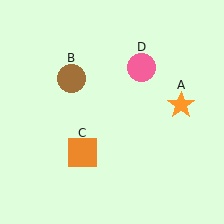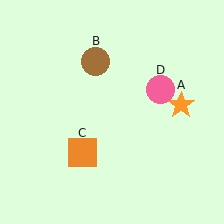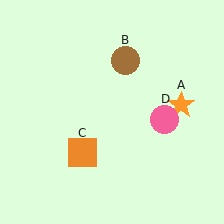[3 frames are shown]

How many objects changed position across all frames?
2 objects changed position: brown circle (object B), pink circle (object D).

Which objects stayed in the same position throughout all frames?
Orange star (object A) and orange square (object C) remained stationary.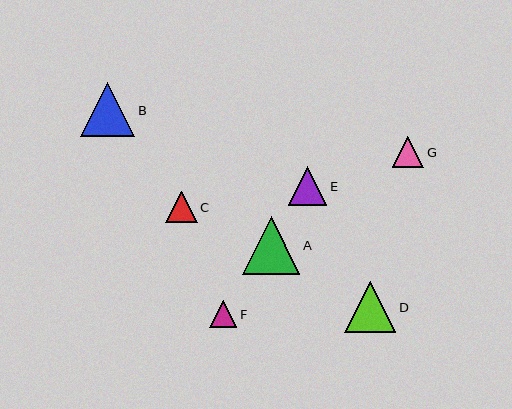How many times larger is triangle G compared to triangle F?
Triangle G is approximately 1.2 times the size of triangle F.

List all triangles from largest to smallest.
From largest to smallest: A, B, D, E, C, G, F.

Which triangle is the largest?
Triangle A is the largest with a size of approximately 58 pixels.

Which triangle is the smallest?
Triangle F is the smallest with a size of approximately 27 pixels.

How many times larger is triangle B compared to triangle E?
Triangle B is approximately 1.4 times the size of triangle E.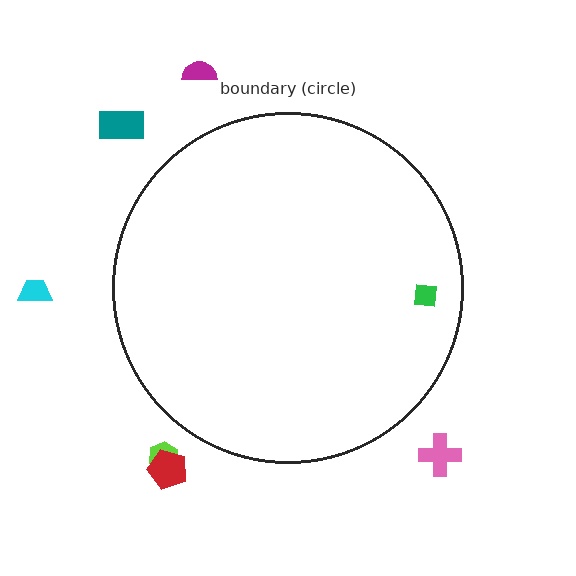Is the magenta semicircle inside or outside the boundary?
Outside.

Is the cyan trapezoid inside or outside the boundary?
Outside.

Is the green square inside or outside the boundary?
Inside.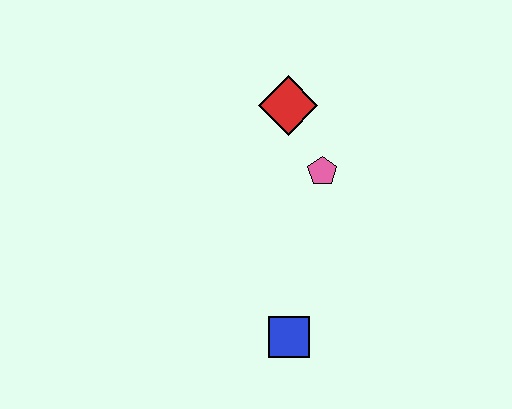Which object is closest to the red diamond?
The pink pentagon is closest to the red diamond.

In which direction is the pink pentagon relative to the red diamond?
The pink pentagon is below the red diamond.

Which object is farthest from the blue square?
The red diamond is farthest from the blue square.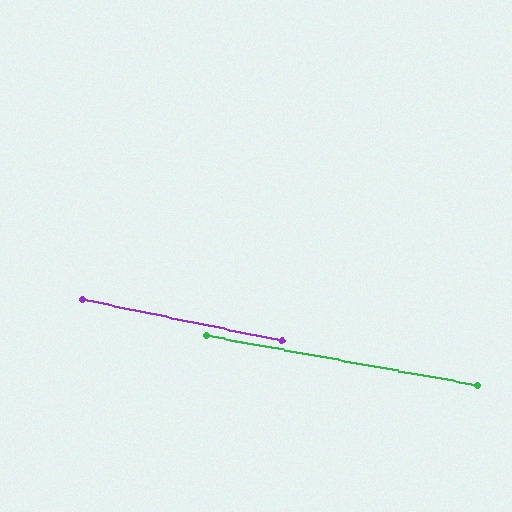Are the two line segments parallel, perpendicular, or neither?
Parallel — their directions differ by only 1.2°.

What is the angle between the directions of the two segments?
Approximately 1 degree.